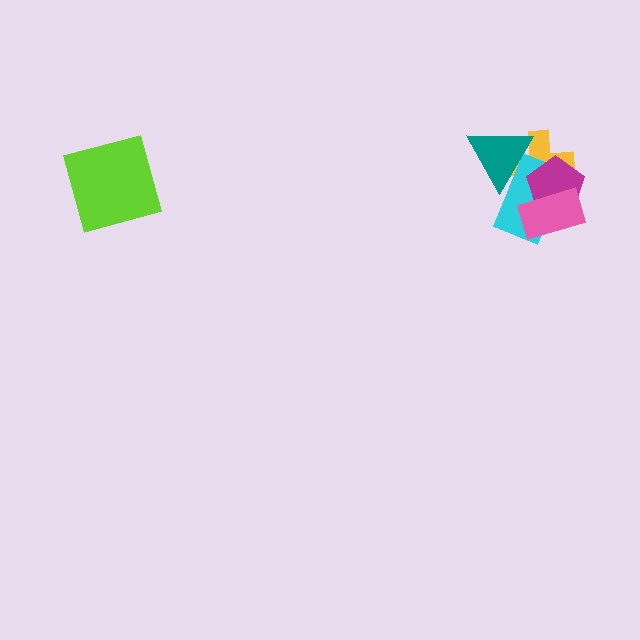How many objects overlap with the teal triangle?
2 objects overlap with the teal triangle.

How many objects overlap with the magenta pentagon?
3 objects overlap with the magenta pentagon.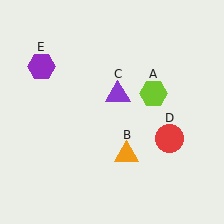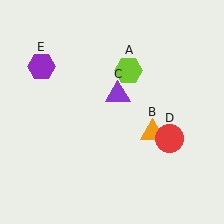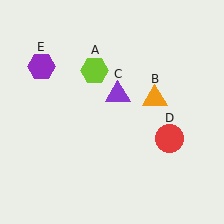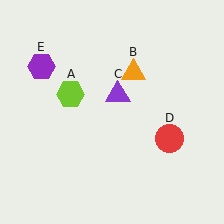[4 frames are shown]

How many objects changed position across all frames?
2 objects changed position: lime hexagon (object A), orange triangle (object B).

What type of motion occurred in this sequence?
The lime hexagon (object A), orange triangle (object B) rotated counterclockwise around the center of the scene.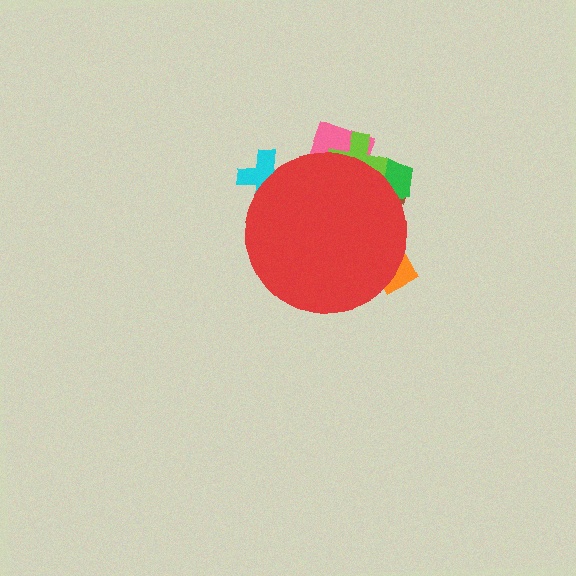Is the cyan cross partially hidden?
Yes, the cyan cross is partially hidden behind the red circle.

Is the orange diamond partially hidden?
Yes, the orange diamond is partially hidden behind the red circle.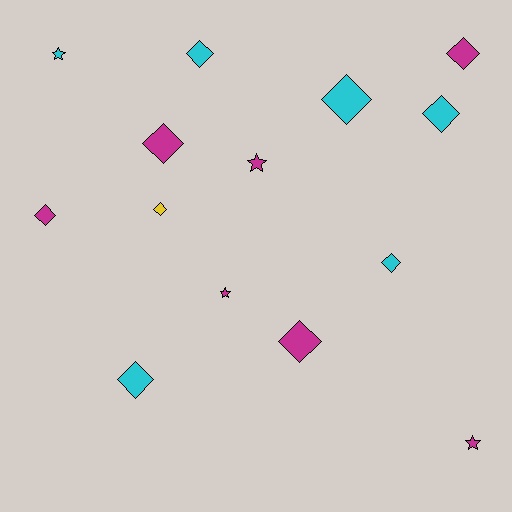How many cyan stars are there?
There is 1 cyan star.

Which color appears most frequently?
Magenta, with 7 objects.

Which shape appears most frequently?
Diamond, with 10 objects.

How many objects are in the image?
There are 14 objects.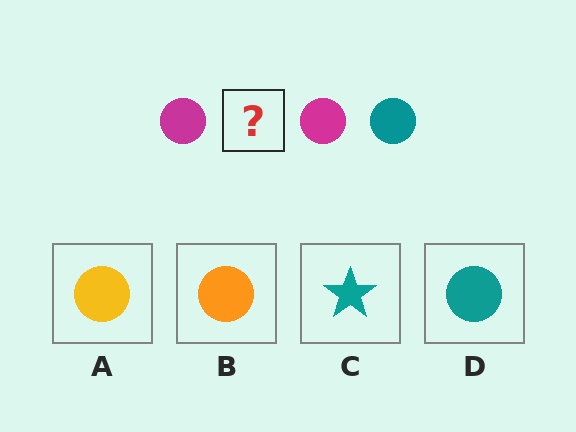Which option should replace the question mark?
Option D.